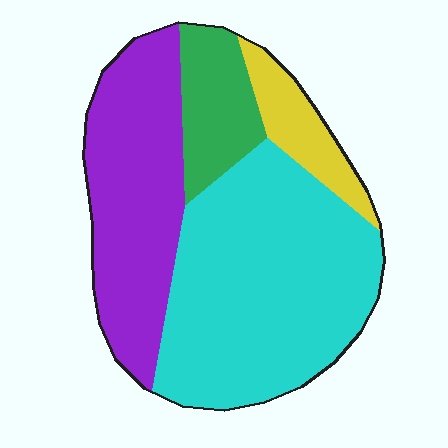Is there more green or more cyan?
Cyan.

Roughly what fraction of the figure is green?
Green covers roughly 10% of the figure.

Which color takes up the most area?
Cyan, at roughly 50%.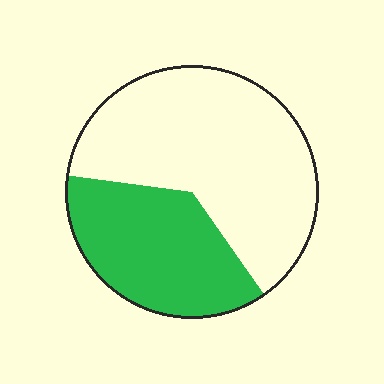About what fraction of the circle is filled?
About three eighths (3/8).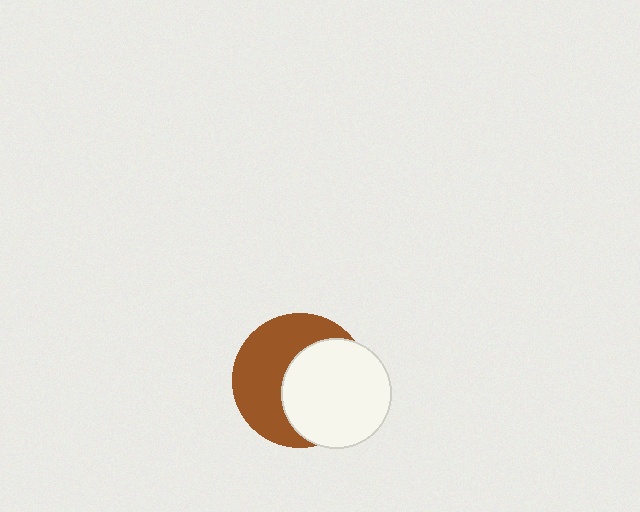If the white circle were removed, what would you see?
You would see the complete brown circle.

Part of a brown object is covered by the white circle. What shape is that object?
It is a circle.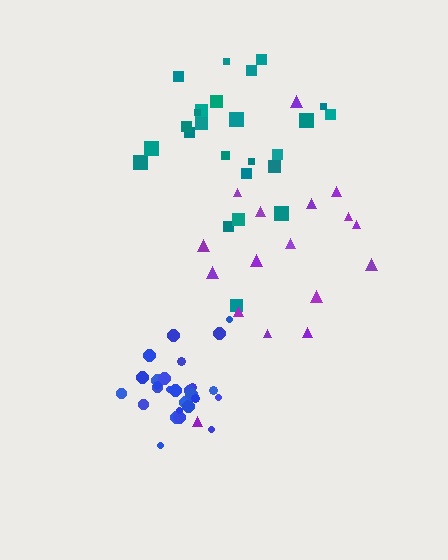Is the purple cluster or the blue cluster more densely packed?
Blue.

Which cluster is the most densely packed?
Blue.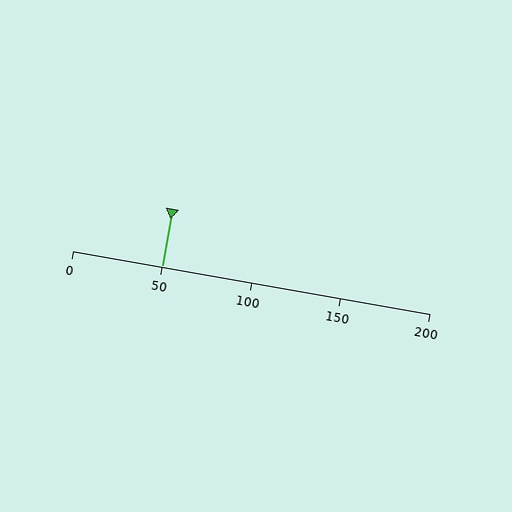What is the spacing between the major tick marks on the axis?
The major ticks are spaced 50 apart.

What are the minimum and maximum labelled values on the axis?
The axis runs from 0 to 200.